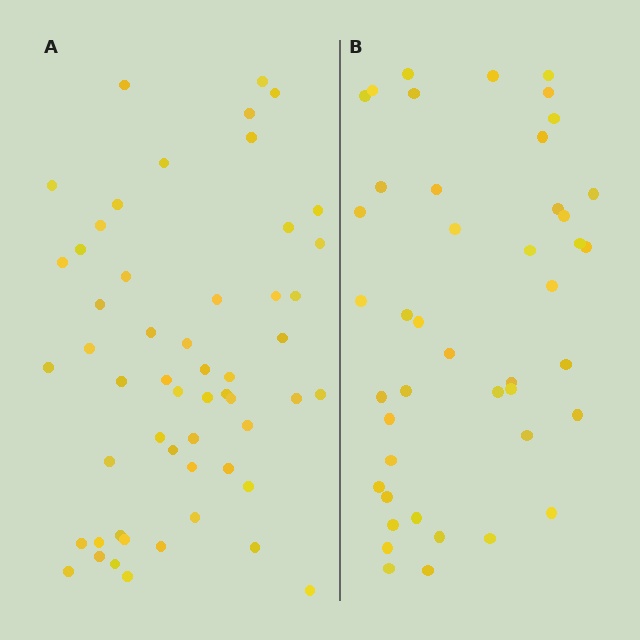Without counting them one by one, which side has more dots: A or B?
Region A (the left region) has more dots.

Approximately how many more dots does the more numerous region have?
Region A has roughly 10 or so more dots than region B.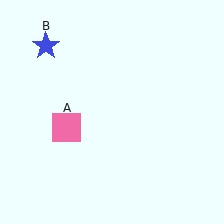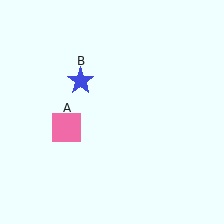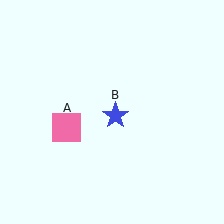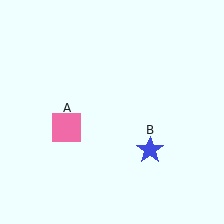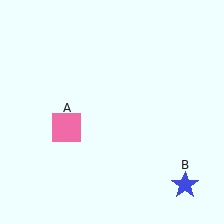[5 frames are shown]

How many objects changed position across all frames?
1 object changed position: blue star (object B).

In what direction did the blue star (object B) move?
The blue star (object B) moved down and to the right.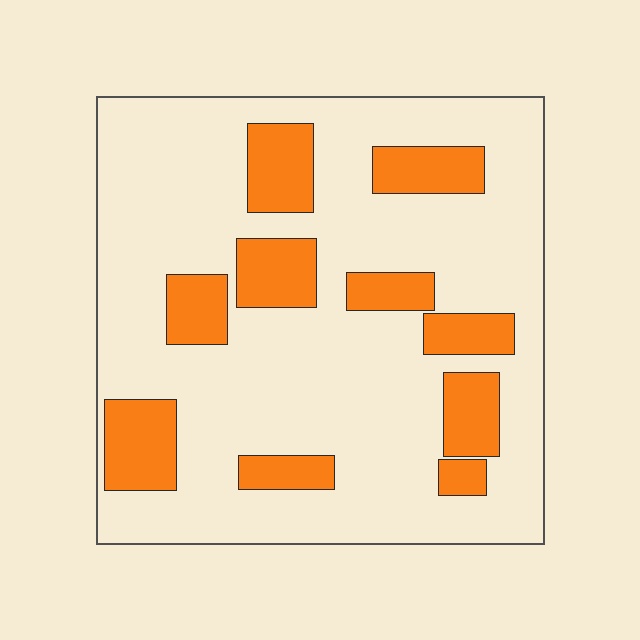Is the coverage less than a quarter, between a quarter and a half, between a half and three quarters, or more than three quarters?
Less than a quarter.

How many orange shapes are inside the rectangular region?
10.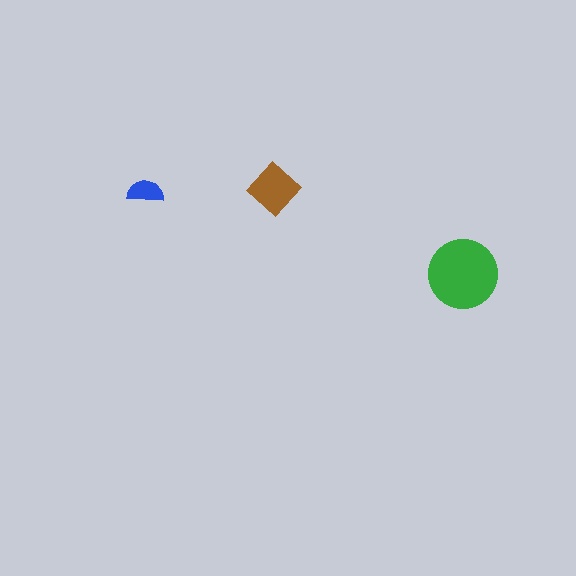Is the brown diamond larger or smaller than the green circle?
Smaller.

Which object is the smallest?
The blue semicircle.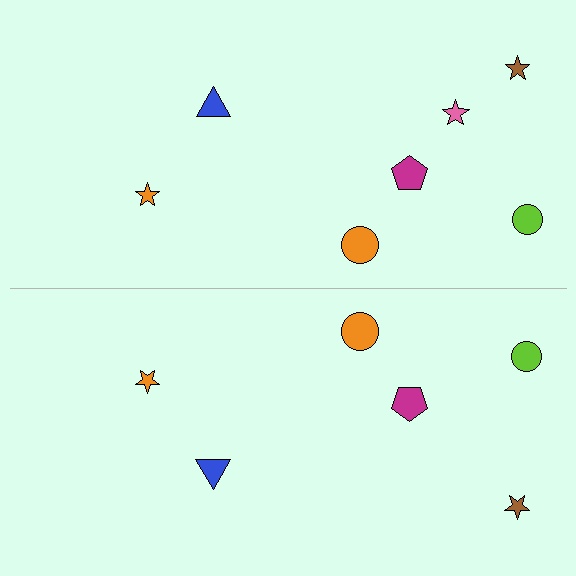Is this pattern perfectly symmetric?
No, the pattern is not perfectly symmetric. A pink star is missing from the bottom side.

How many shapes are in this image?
There are 13 shapes in this image.